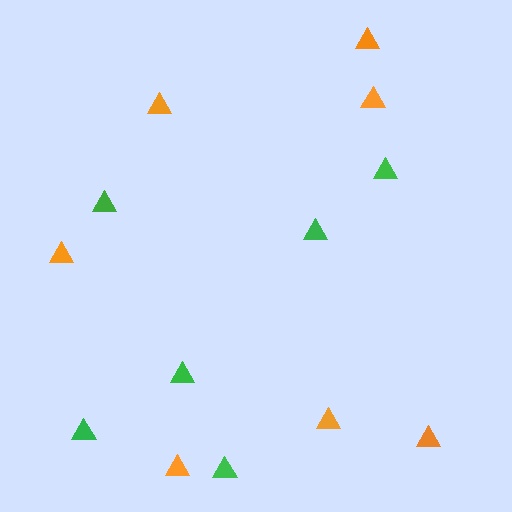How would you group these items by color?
There are 2 groups: one group of orange triangles (7) and one group of green triangles (6).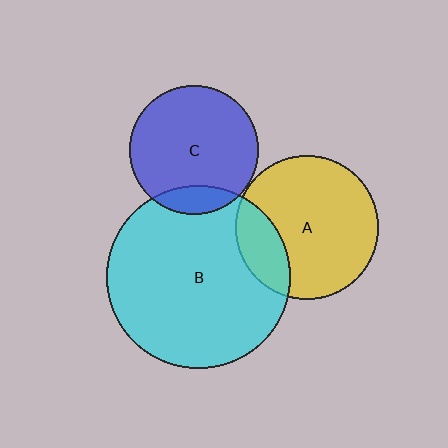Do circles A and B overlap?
Yes.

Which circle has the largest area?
Circle B (cyan).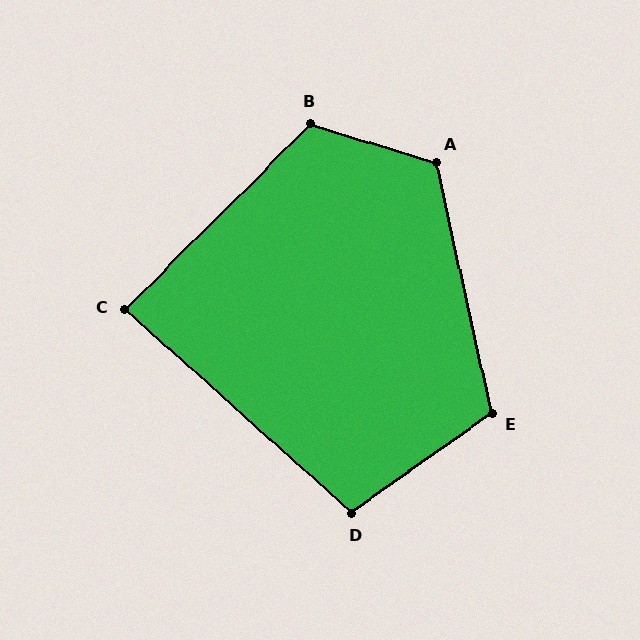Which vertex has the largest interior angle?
A, at approximately 119 degrees.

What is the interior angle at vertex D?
Approximately 103 degrees (obtuse).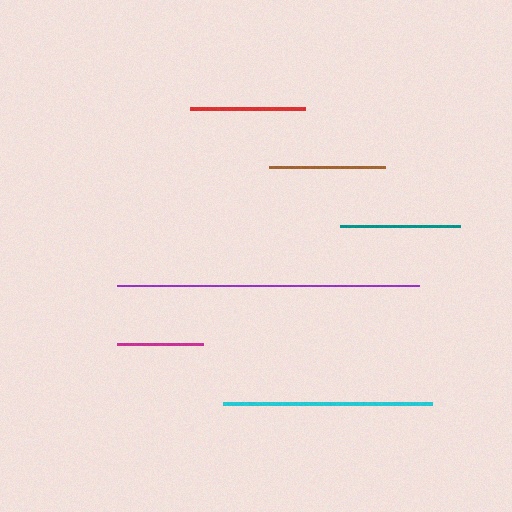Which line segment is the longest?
The purple line is the longest at approximately 302 pixels.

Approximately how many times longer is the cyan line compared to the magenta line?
The cyan line is approximately 2.4 times the length of the magenta line.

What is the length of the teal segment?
The teal segment is approximately 120 pixels long.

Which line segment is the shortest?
The magenta line is the shortest at approximately 87 pixels.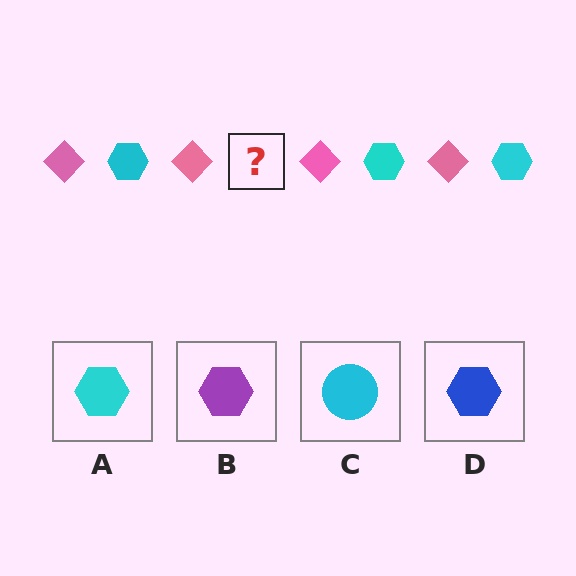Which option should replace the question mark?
Option A.